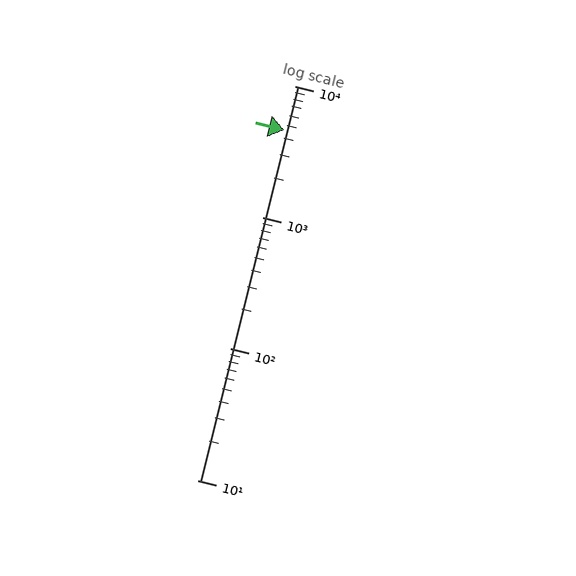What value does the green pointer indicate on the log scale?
The pointer indicates approximately 4600.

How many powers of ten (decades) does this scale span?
The scale spans 3 decades, from 10 to 10000.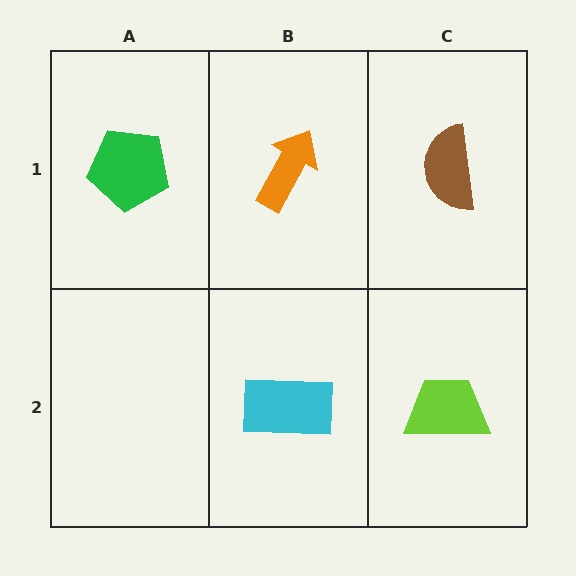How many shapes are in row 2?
2 shapes.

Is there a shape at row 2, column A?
No, that cell is empty.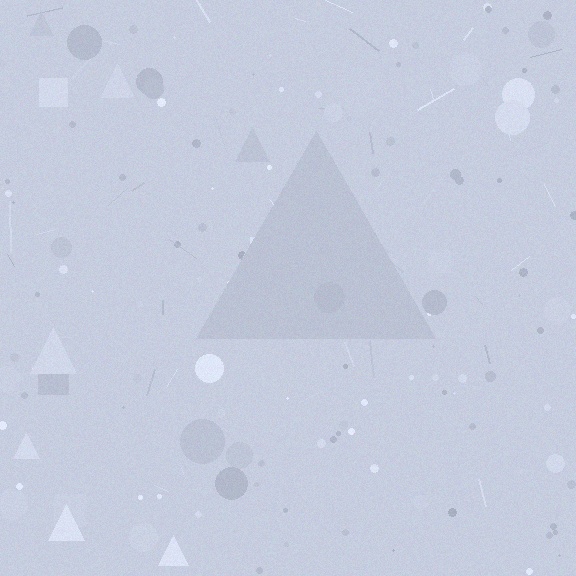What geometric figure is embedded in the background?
A triangle is embedded in the background.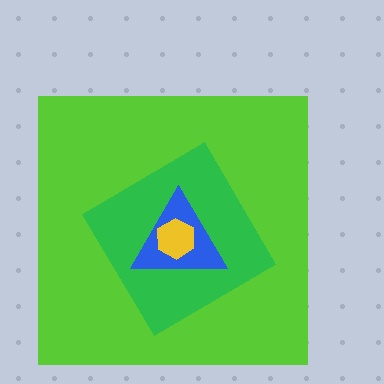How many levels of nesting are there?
4.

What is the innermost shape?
The yellow hexagon.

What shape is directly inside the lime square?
The green diamond.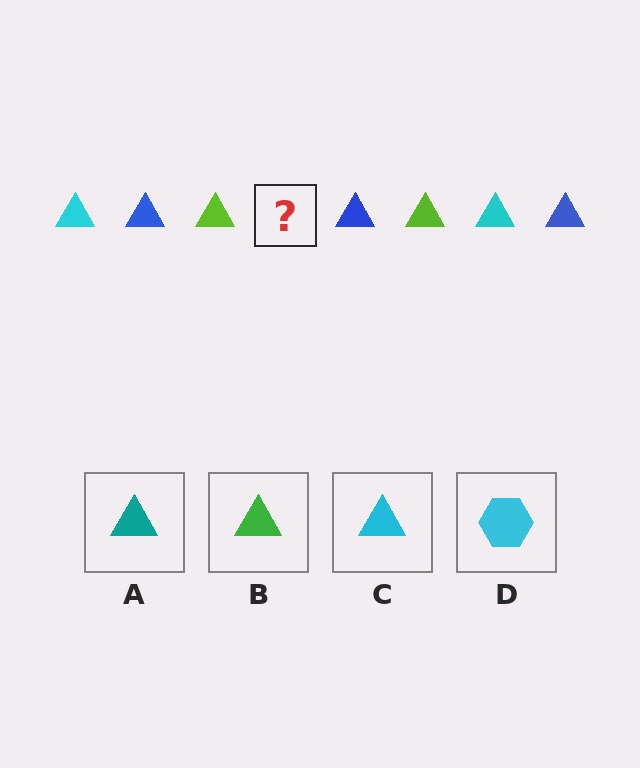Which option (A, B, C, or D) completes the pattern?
C.